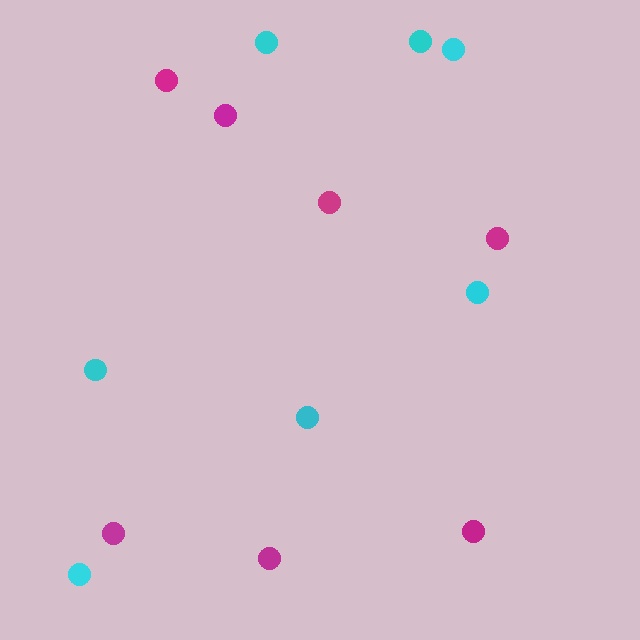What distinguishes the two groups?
There are 2 groups: one group of cyan circles (7) and one group of magenta circles (7).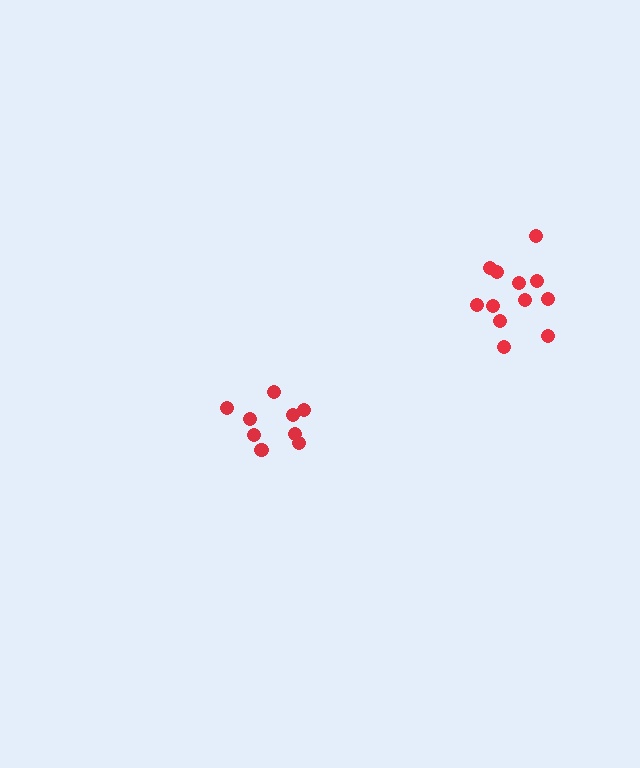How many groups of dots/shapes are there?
There are 2 groups.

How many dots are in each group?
Group 1: 12 dots, Group 2: 9 dots (21 total).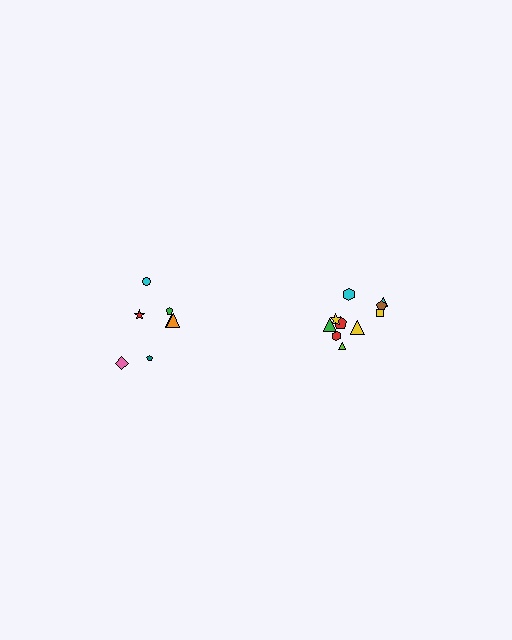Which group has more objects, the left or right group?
The right group.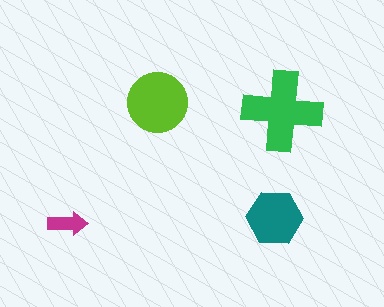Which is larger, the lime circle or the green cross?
The green cross.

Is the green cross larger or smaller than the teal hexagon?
Larger.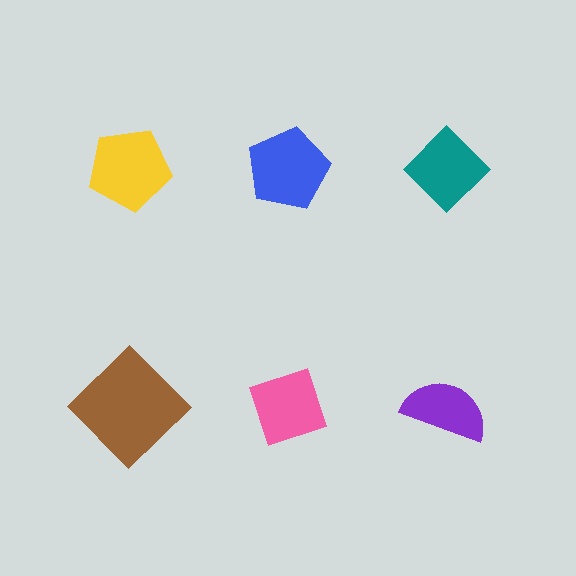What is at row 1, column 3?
A teal diamond.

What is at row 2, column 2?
A pink diamond.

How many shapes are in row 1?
3 shapes.